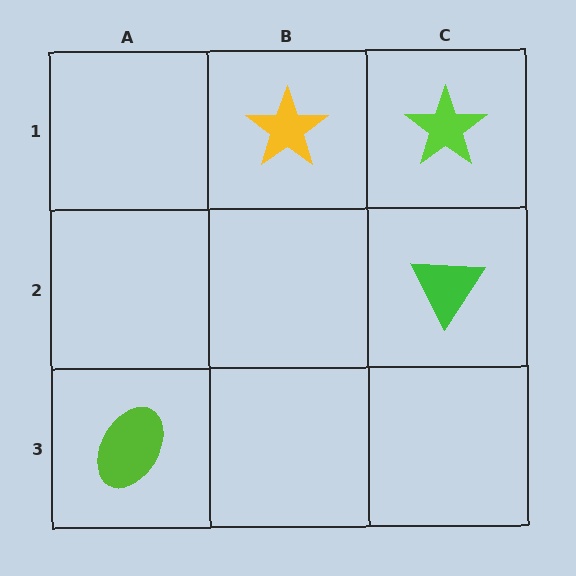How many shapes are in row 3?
1 shape.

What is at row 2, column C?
A green triangle.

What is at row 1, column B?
A yellow star.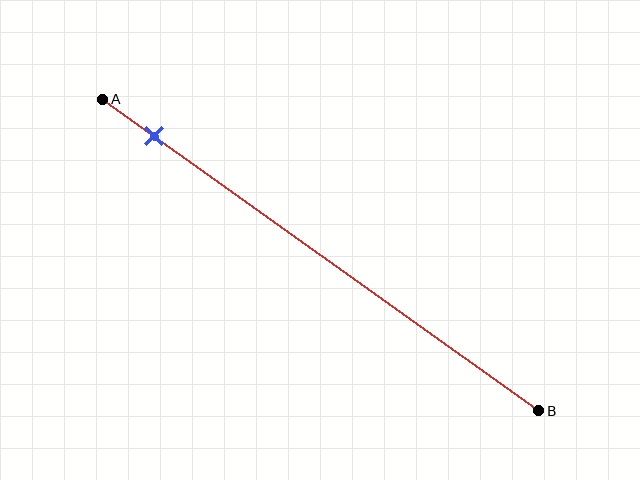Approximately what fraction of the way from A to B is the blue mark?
The blue mark is approximately 10% of the way from A to B.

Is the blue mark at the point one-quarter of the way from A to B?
No, the mark is at about 10% from A, not at the 25% one-quarter point.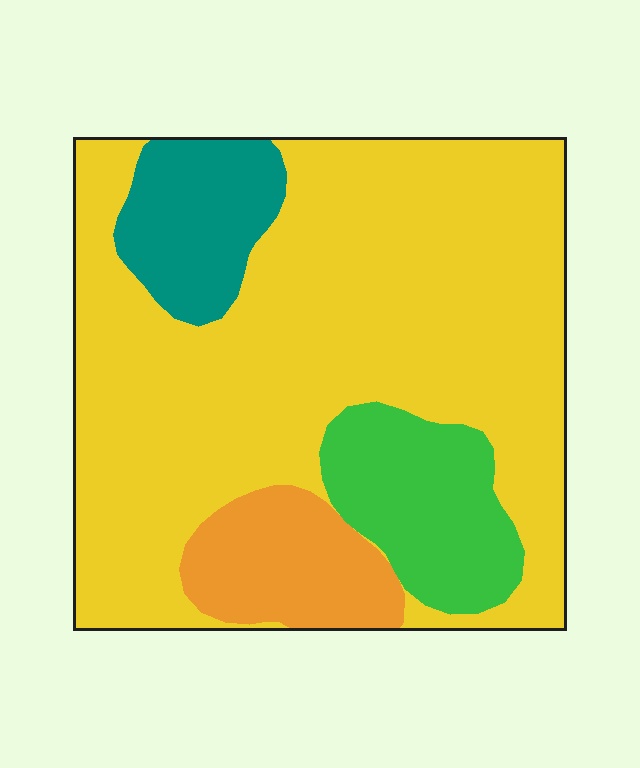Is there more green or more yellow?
Yellow.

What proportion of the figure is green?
Green covers 12% of the figure.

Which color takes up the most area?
Yellow, at roughly 70%.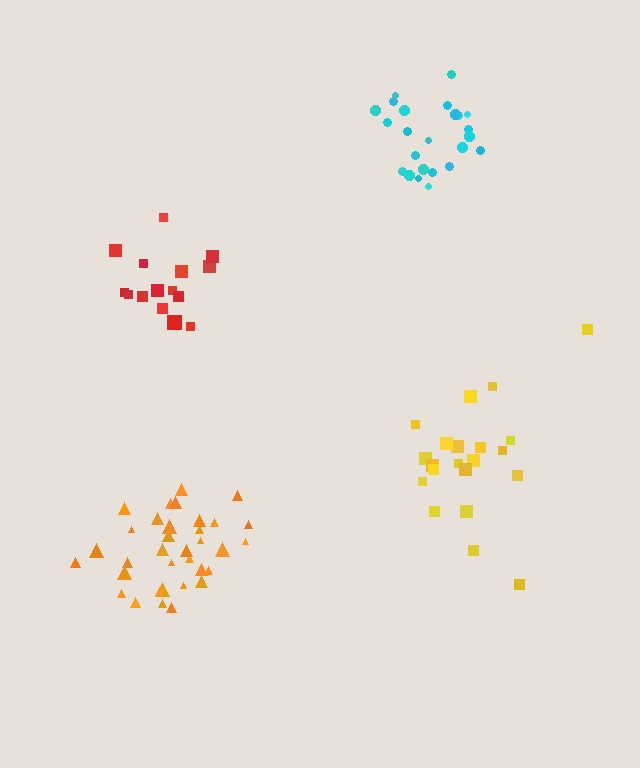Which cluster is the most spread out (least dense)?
Yellow.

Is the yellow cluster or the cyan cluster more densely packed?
Cyan.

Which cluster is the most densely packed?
Cyan.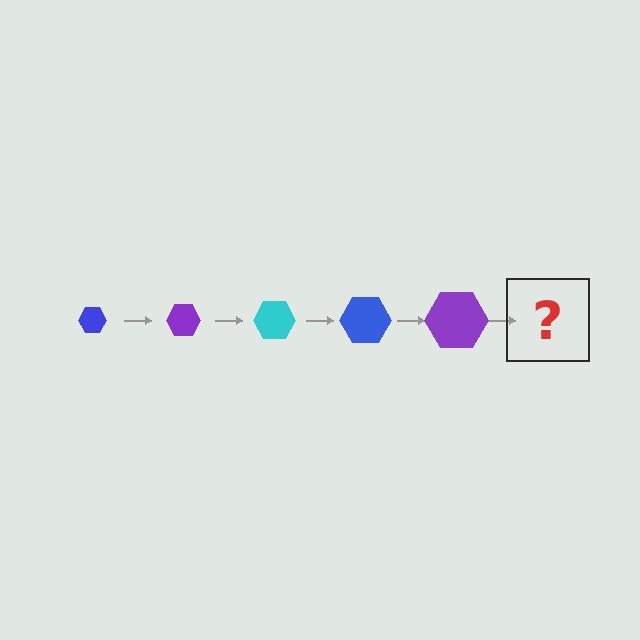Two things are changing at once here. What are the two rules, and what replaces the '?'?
The two rules are that the hexagon grows larger each step and the color cycles through blue, purple, and cyan. The '?' should be a cyan hexagon, larger than the previous one.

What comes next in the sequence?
The next element should be a cyan hexagon, larger than the previous one.